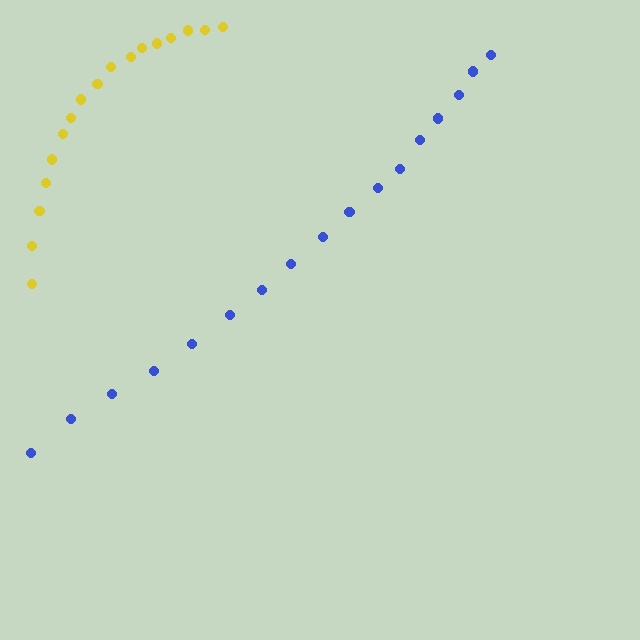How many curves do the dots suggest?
There are 2 distinct paths.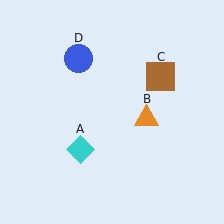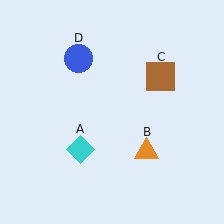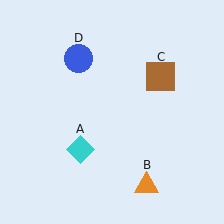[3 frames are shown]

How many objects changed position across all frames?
1 object changed position: orange triangle (object B).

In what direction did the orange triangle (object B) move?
The orange triangle (object B) moved down.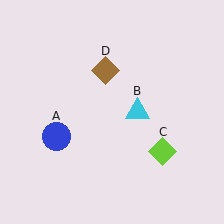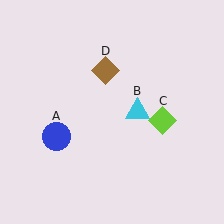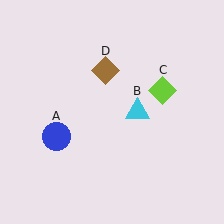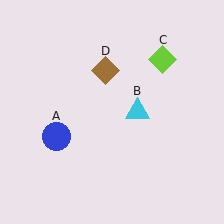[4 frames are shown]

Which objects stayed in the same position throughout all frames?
Blue circle (object A) and cyan triangle (object B) and brown diamond (object D) remained stationary.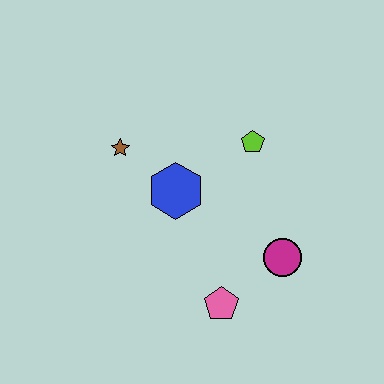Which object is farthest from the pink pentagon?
The brown star is farthest from the pink pentagon.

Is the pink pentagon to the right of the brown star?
Yes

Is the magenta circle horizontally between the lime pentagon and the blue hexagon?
No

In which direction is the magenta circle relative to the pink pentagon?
The magenta circle is to the right of the pink pentagon.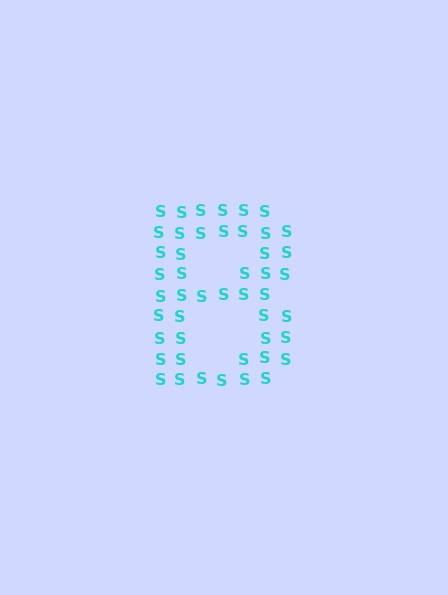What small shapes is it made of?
It is made of small letter S's.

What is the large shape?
The large shape is the letter B.